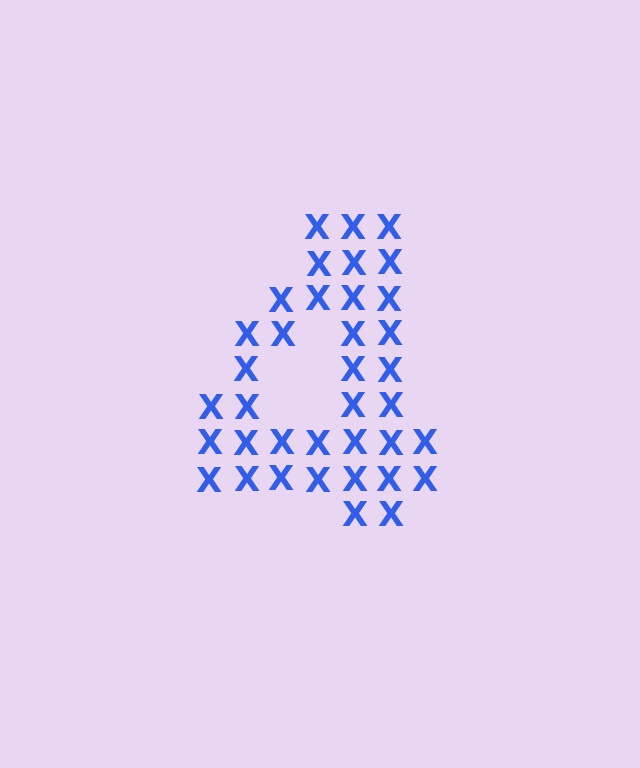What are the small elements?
The small elements are letter X's.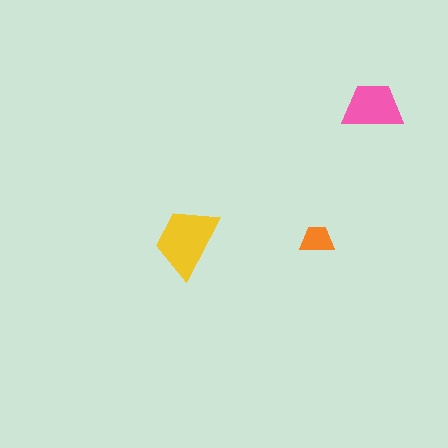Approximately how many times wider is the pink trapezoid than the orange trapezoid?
About 1.5 times wider.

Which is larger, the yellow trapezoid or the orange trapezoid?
The yellow one.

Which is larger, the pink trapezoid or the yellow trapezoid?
The yellow one.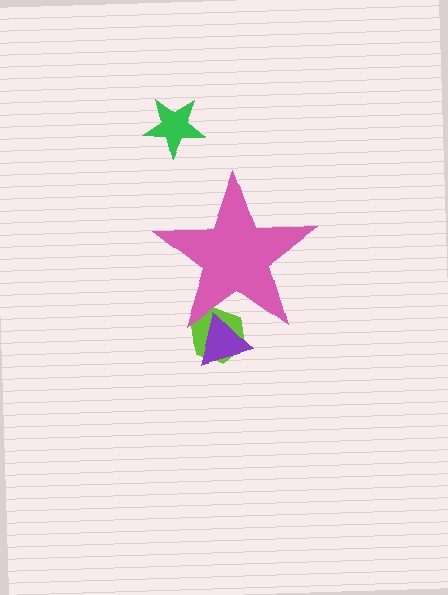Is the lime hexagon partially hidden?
Yes, the lime hexagon is partially hidden behind the pink star.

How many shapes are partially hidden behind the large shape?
2 shapes are partially hidden.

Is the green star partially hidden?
No, the green star is fully visible.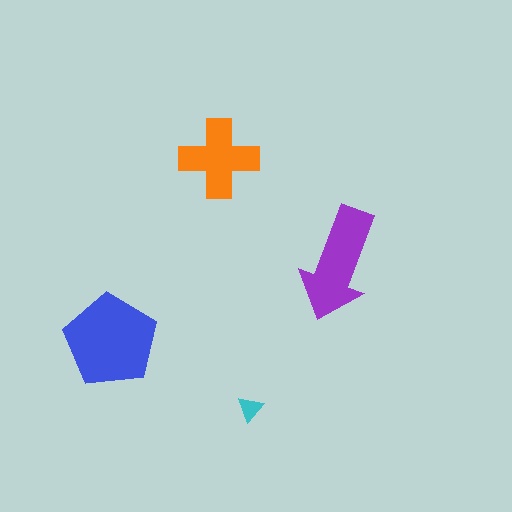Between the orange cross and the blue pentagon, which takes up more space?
The blue pentagon.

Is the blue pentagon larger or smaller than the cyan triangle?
Larger.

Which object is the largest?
The blue pentagon.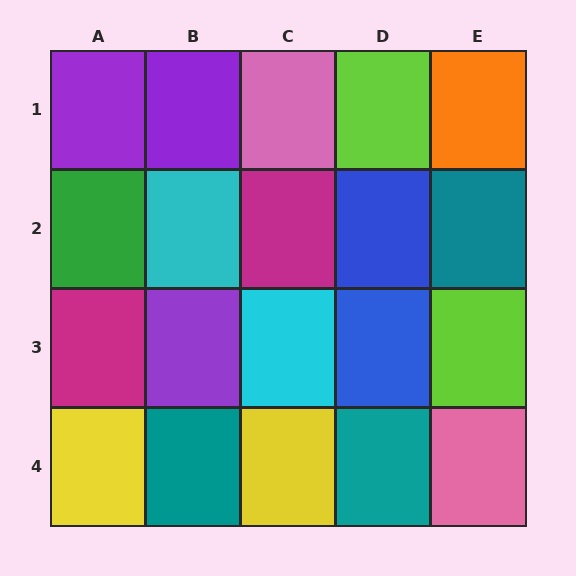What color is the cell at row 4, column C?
Yellow.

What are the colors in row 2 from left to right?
Green, cyan, magenta, blue, teal.